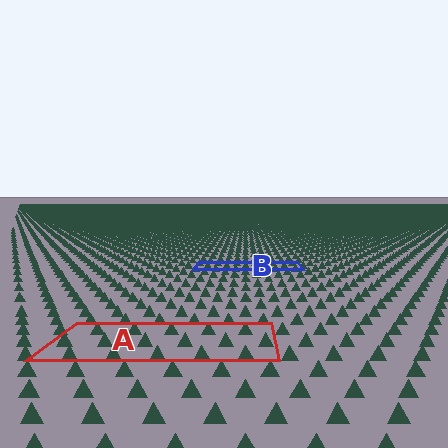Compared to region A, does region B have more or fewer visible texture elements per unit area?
Region B has more texture elements per unit area — they are packed more densely because it is farther away.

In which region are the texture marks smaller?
The texture marks are smaller in region B, because it is farther away.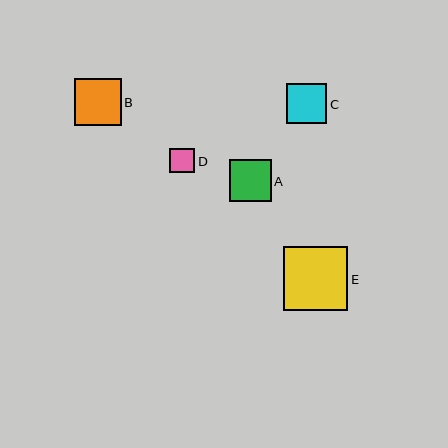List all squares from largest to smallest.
From largest to smallest: E, B, A, C, D.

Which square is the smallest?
Square D is the smallest with a size of approximately 25 pixels.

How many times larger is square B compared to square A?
Square B is approximately 1.1 times the size of square A.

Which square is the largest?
Square E is the largest with a size of approximately 64 pixels.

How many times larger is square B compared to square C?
Square B is approximately 1.2 times the size of square C.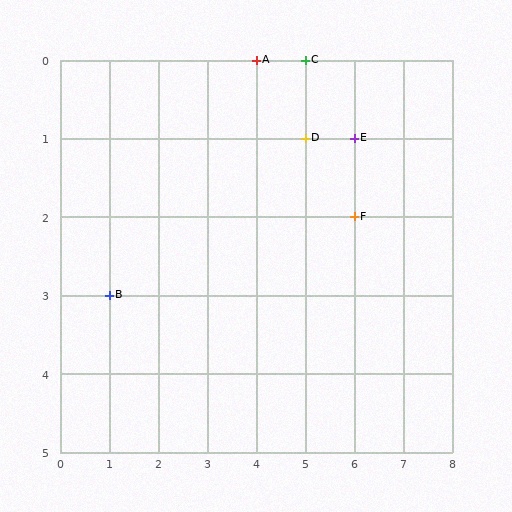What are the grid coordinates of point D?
Point D is at grid coordinates (5, 1).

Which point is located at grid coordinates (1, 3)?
Point B is at (1, 3).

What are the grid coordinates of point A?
Point A is at grid coordinates (4, 0).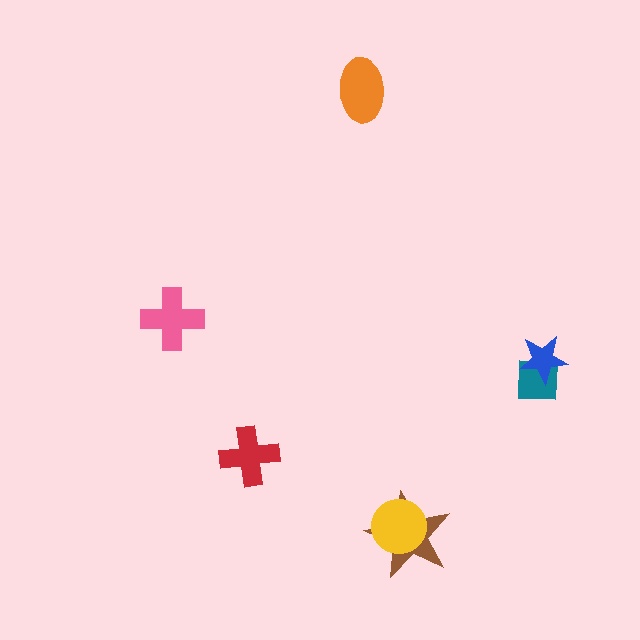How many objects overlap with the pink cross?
0 objects overlap with the pink cross.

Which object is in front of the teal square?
The blue star is in front of the teal square.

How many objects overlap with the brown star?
1 object overlaps with the brown star.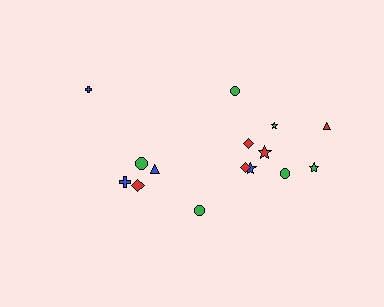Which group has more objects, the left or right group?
The right group.